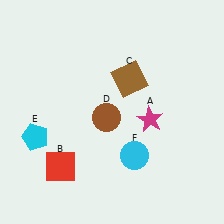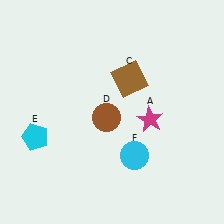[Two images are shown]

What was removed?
The red square (B) was removed in Image 2.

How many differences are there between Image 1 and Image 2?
There is 1 difference between the two images.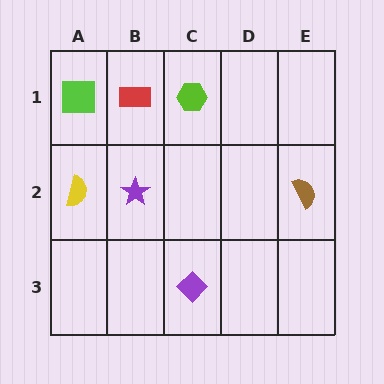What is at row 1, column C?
A lime hexagon.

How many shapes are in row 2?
3 shapes.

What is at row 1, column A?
A lime square.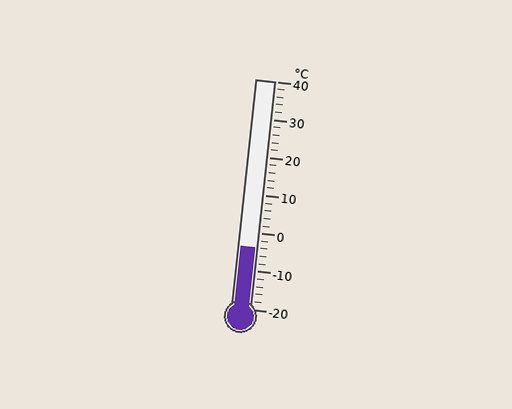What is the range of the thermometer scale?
The thermometer scale ranges from -20°C to 40°C.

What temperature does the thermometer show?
The thermometer shows approximately -4°C.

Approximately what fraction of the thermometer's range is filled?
The thermometer is filled to approximately 25% of its range.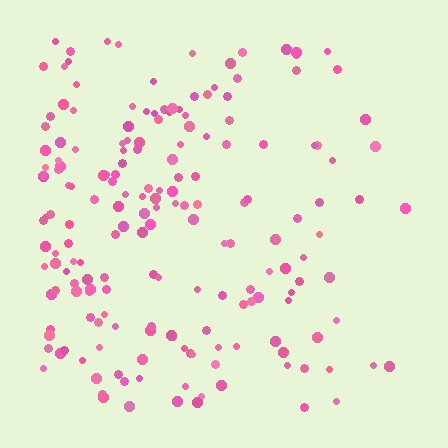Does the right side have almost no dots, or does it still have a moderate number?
Still a moderate number, just noticeably fewer than the left.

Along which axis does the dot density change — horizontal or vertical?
Horizontal.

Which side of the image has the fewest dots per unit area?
The right.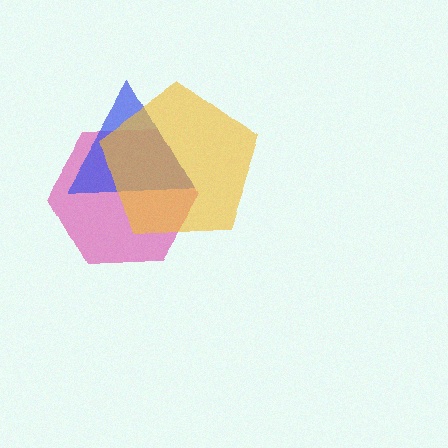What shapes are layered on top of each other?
The layered shapes are: a pink hexagon, a blue triangle, a yellow pentagon.